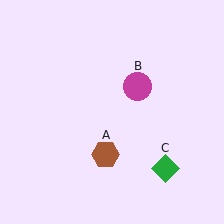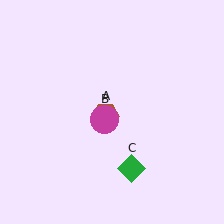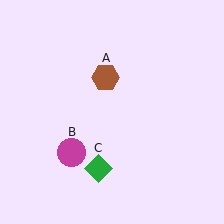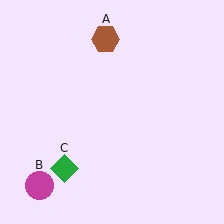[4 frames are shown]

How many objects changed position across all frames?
3 objects changed position: brown hexagon (object A), magenta circle (object B), green diamond (object C).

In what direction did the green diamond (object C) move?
The green diamond (object C) moved left.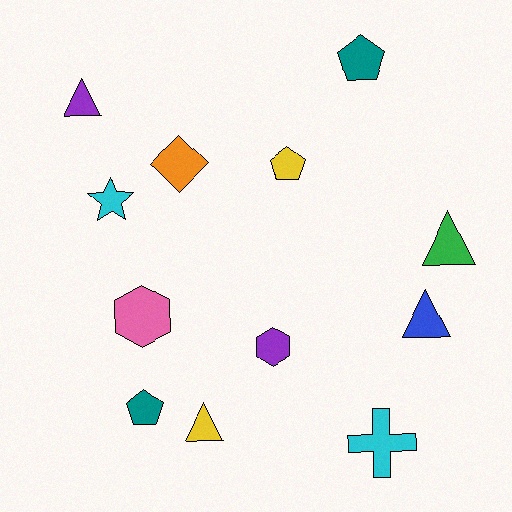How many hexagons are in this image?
There are 2 hexagons.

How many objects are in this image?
There are 12 objects.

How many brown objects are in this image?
There are no brown objects.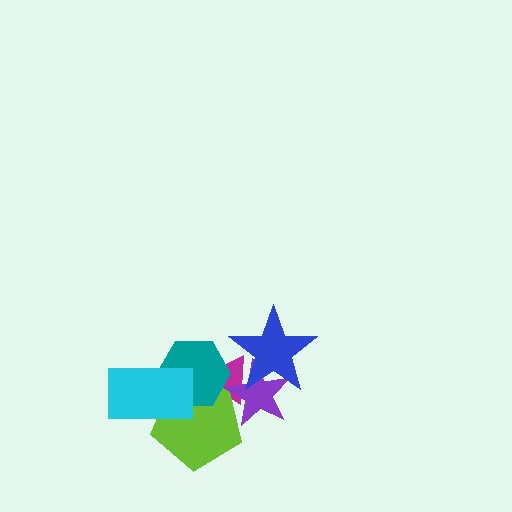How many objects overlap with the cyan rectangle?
2 objects overlap with the cyan rectangle.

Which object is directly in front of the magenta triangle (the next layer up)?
The lime pentagon is directly in front of the magenta triangle.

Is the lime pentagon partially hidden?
Yes, it is partially covered by another shape.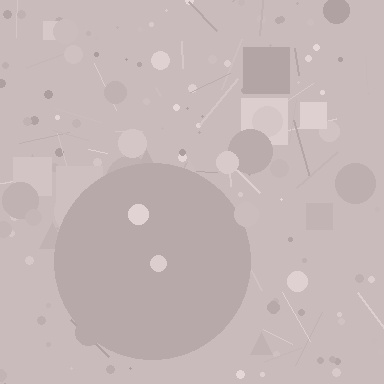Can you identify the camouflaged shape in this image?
The camouflaged shape is a circle.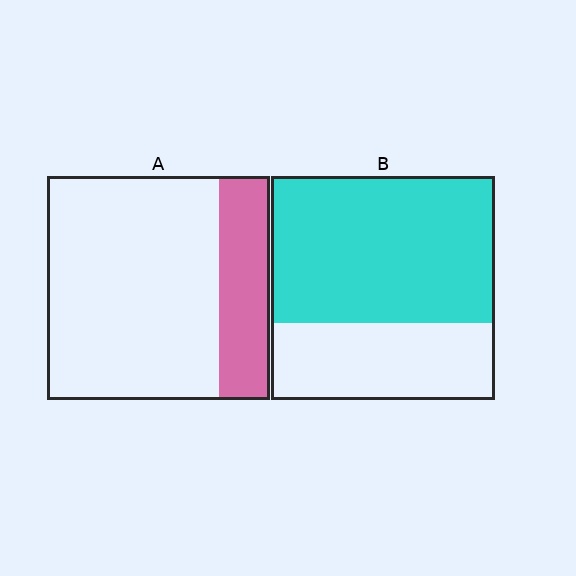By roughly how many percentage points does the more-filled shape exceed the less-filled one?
By roughly 45 percentage points (B over A).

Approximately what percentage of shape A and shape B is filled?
A is approximately 25% and B is approximately 65%.